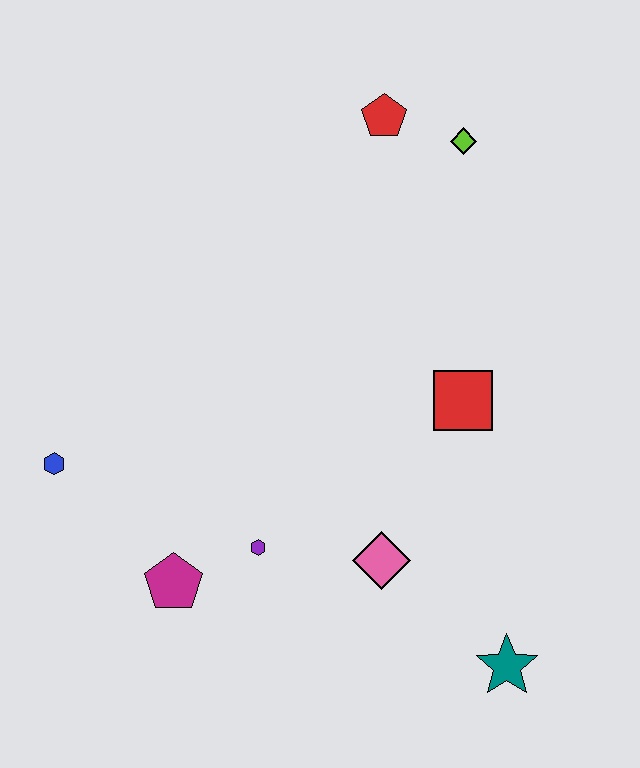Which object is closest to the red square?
The pink diamond is closest to the red square.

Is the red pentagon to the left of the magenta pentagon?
No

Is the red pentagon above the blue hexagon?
Yes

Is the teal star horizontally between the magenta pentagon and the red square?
No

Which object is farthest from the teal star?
The red pentagon is farthest from the teal star.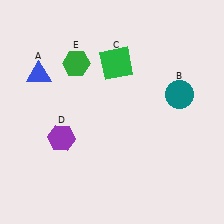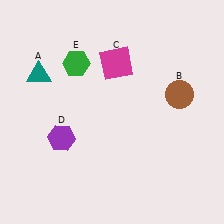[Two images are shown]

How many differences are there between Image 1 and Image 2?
There are 3 differences between the two images.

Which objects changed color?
A changed from blue to teal. B changed from teal to brown. C changed from green to magenta.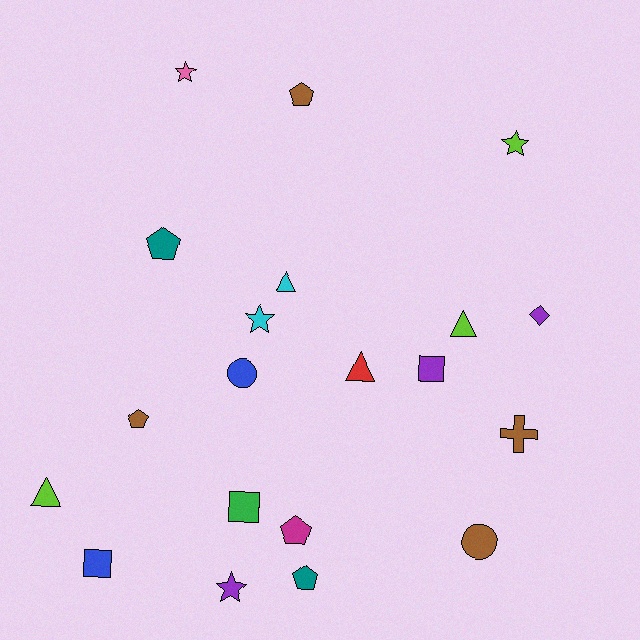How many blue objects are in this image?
There are 2 blue objects.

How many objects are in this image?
There are 20 objects.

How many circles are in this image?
There are 2 circles.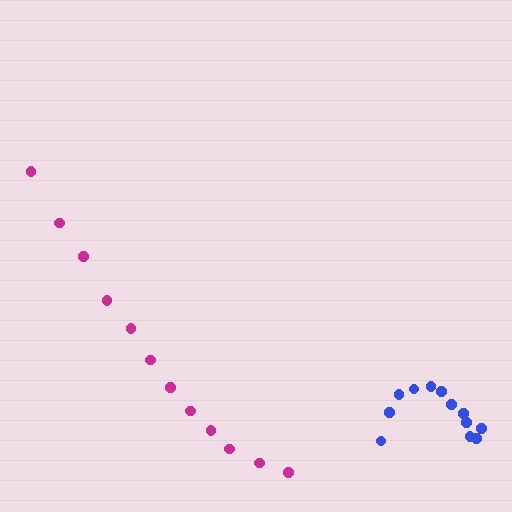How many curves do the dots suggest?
There are 2 distinct paths.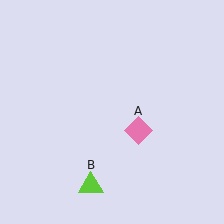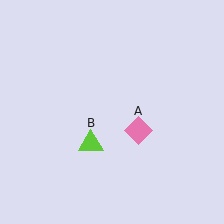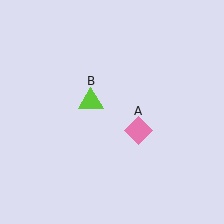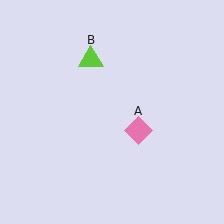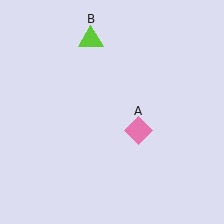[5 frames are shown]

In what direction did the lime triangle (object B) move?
The lime triangle (object B) moved up.